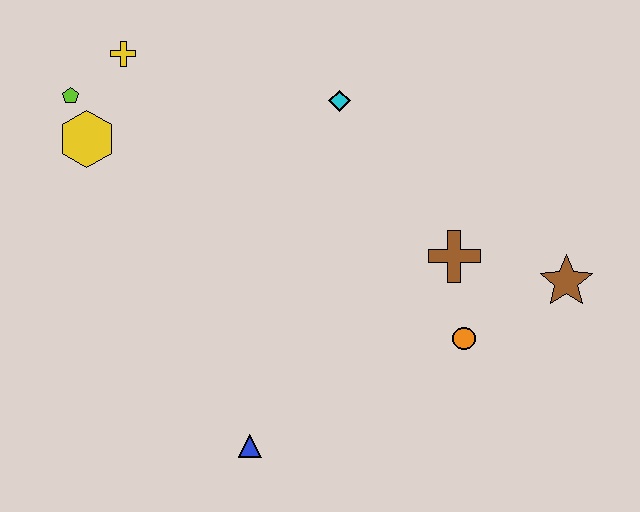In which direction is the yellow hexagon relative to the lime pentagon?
The yellow hexagon is below the lime pentagon.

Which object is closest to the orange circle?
The brown cross is closest to the orange circle.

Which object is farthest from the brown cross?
The lime pentagon is farthest from the brown cross.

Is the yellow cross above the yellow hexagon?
Yes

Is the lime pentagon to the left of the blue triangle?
Yes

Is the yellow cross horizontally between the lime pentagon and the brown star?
Yes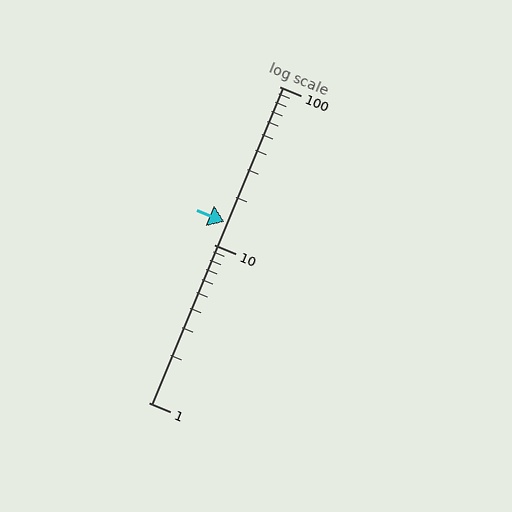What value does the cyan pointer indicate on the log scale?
The pointer indicates approximately 14.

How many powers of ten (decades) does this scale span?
The scale spans 2 decades, from 1 to 100.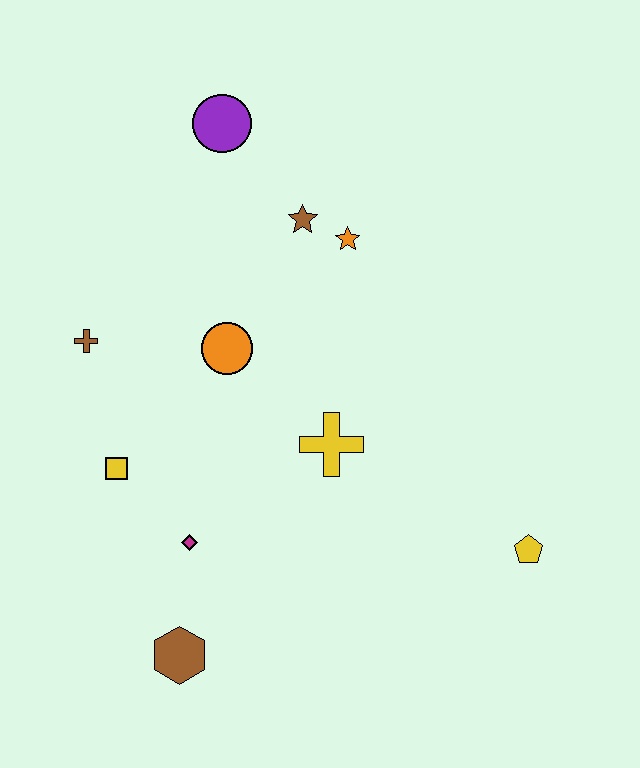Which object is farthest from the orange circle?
The yellow pentagon is farthest from the orange circle.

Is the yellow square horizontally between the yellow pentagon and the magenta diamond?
No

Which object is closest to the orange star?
The brown star is closest to the orange star.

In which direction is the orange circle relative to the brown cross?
The orange circle is to the right of the brown cross.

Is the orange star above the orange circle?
Yes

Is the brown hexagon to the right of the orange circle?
No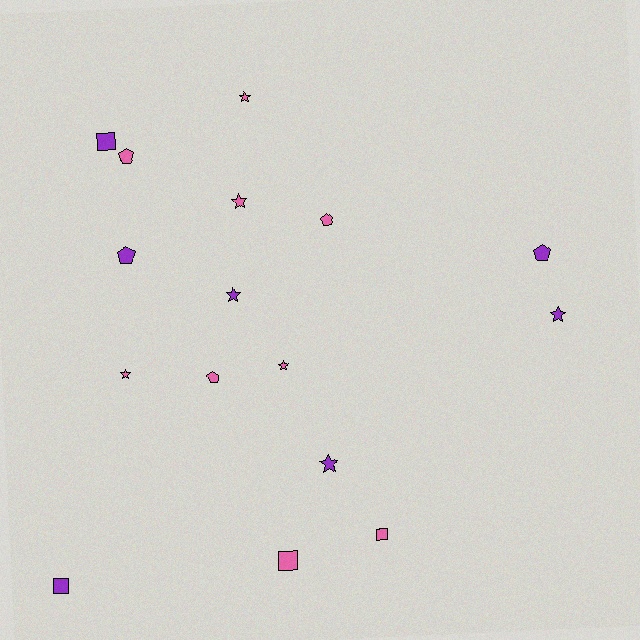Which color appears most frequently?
Pink, with 9 objects.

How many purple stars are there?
There are 3 purple stars.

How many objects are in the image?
There are 16 objects.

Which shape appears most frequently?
Star, with 7 objects.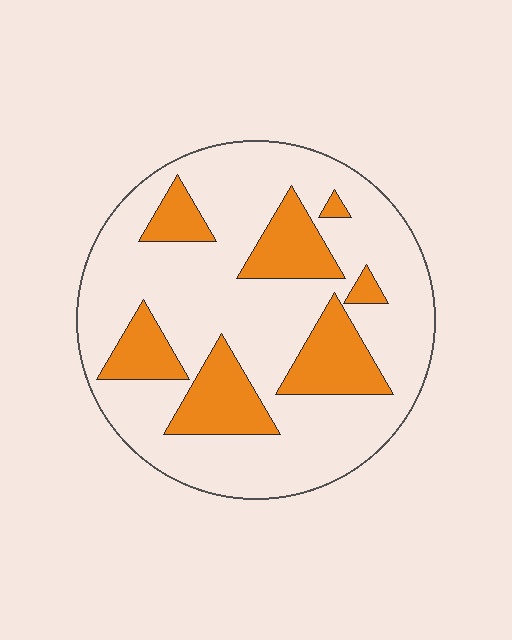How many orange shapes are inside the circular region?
7.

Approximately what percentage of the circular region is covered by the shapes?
Approximately 25%.